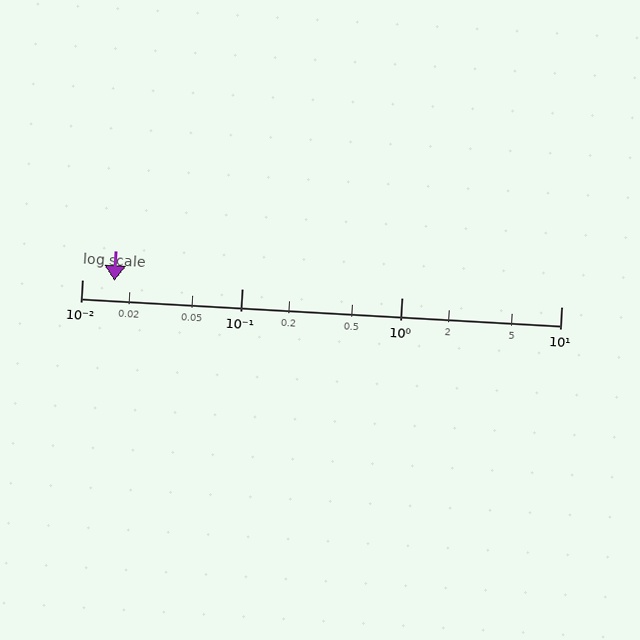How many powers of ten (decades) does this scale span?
The scale spans 3 decades, from 0.01 to 10.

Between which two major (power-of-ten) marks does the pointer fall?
The pointer is between 0.01 and 0.1.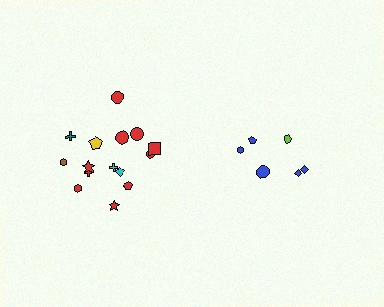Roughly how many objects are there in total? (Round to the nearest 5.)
Roughly 20 objects in total.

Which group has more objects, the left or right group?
The left group.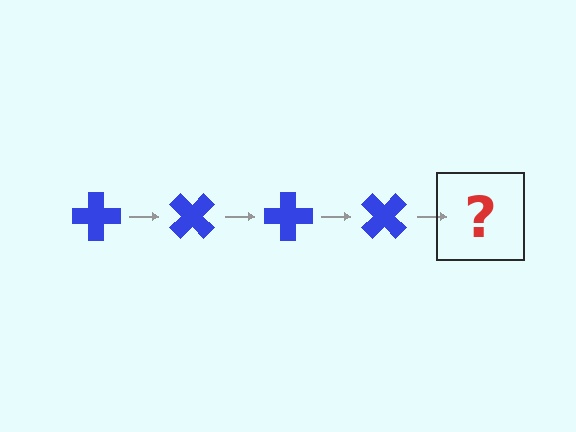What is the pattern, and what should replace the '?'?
The pattern is that the cross rotates 45 degrees each step. The '?' should be a blue cross rotated 180 degrees.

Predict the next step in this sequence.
The next step is a blue cross rotated 180 degrees.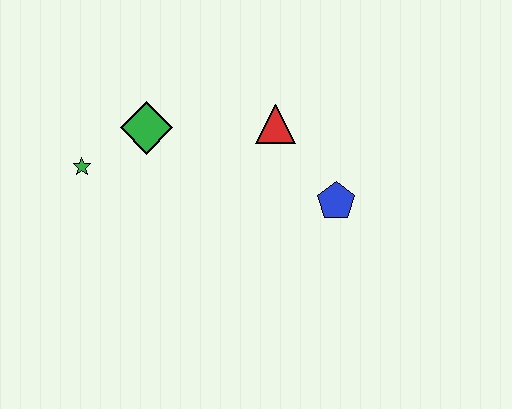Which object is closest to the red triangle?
The blue pentagon is closest to the red triangle.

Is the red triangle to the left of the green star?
No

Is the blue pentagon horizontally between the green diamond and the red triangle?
No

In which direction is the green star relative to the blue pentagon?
The green star is to the left of the blue pentagon.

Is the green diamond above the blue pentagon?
Yes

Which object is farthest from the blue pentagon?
The green star is farthest from the blue pentagon.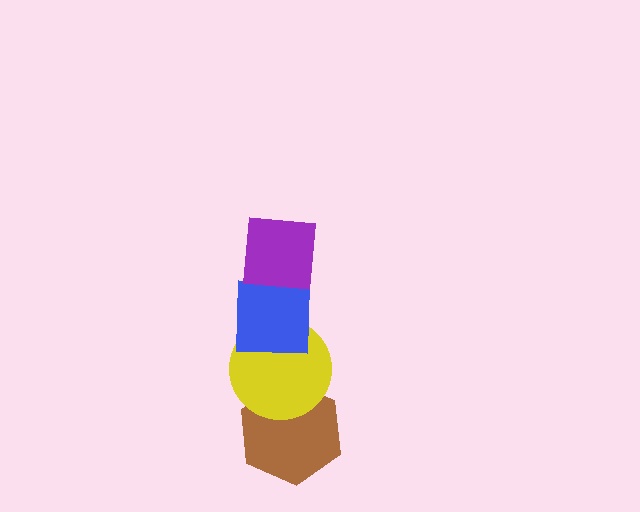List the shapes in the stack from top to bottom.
From top to bottom: the purple square, the blue square, the yellow circle, the brown hexagon.